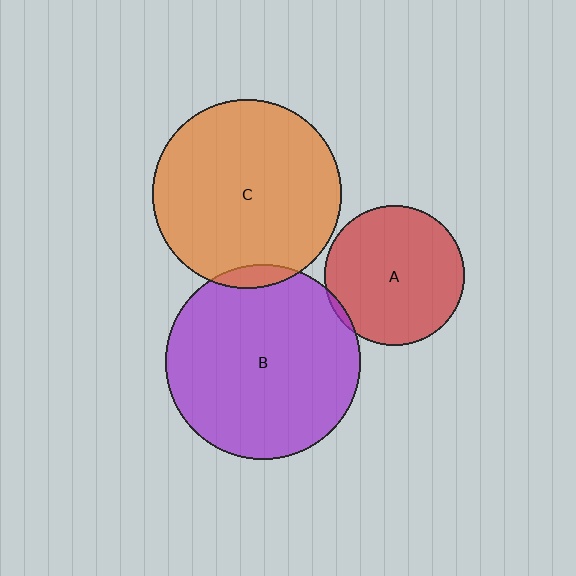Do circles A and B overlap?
Yes.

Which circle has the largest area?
Circle B (purple).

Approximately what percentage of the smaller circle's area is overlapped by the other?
Approximately 5%.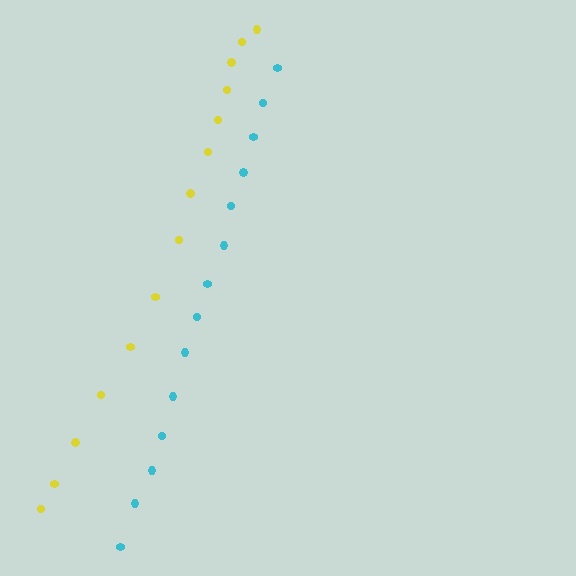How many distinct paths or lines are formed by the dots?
There are 2 distinct paths.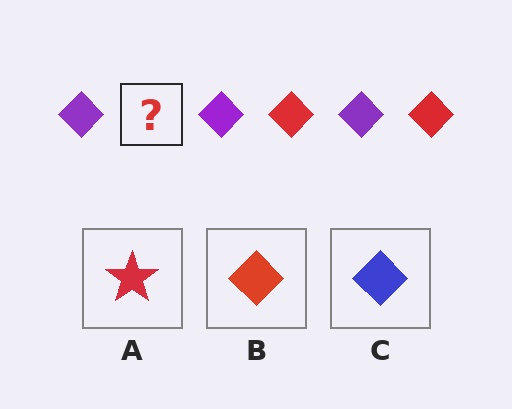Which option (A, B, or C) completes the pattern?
B.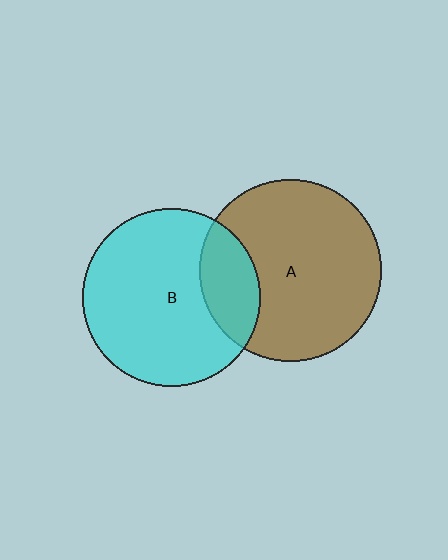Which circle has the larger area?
Circle A (brown).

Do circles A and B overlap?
Yes.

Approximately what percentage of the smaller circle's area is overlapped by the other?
Approximately 20%.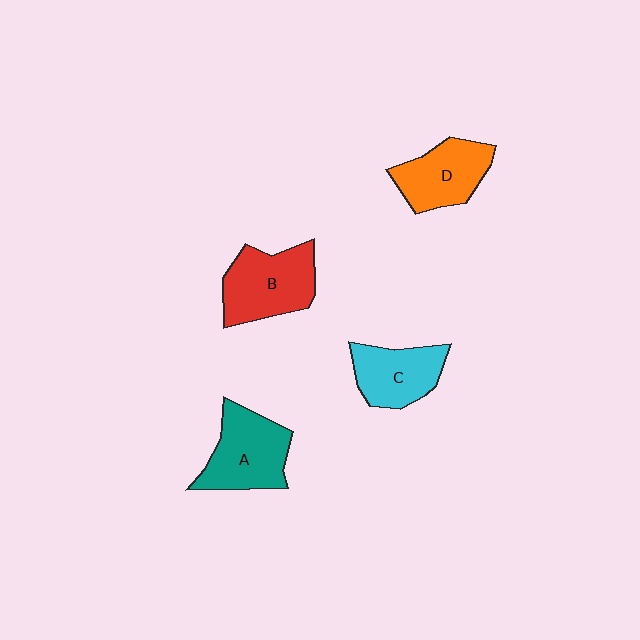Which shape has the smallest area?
Shape C (cyan).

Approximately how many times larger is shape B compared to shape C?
Approximately 1.2 times.